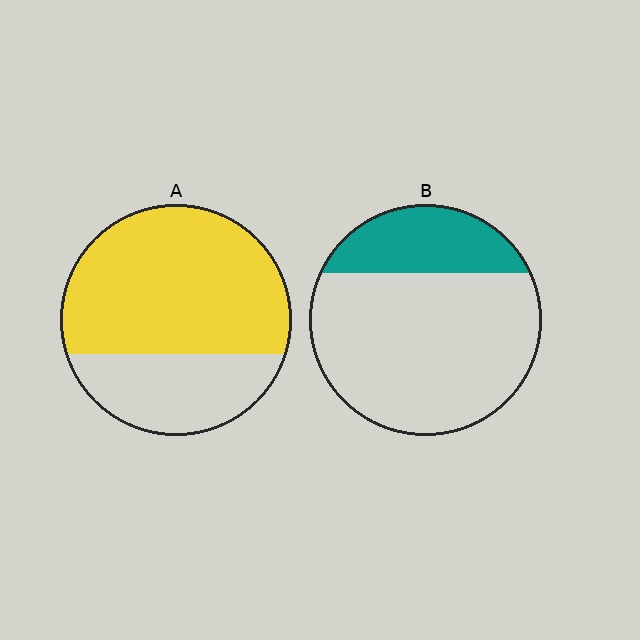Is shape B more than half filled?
No.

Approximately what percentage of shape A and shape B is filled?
A is approximately 70% and B is approximately 25%.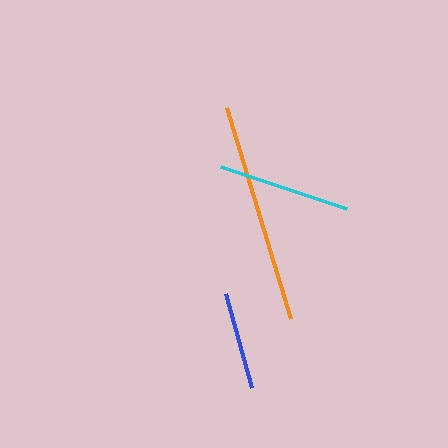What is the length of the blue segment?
The blue segment is approximately 98 pixels long.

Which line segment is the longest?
The orange line is the longest at approximately 220 pixels.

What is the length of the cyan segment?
The cyan segment is approximately 133 pixels long.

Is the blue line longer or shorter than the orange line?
The orange line is longer than the blue line.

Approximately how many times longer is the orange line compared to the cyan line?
The orange line is approximately 1.7 times the length of the cyan line.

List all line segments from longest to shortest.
From longest to shortest: orange, cyan, blue.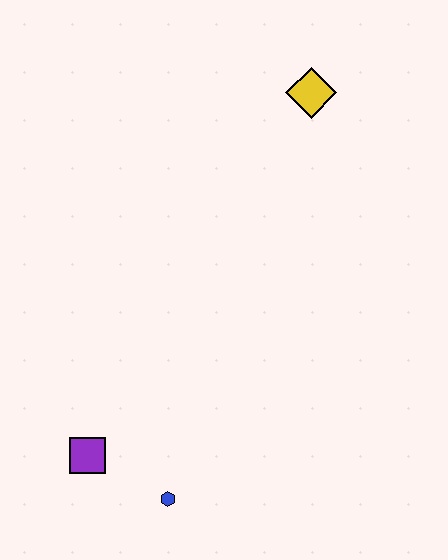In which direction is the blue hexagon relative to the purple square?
The blue hexagon is to the right of the purple square.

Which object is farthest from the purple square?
The yellow diamond is farthest from the purple square.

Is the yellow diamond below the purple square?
No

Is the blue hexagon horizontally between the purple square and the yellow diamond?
Yes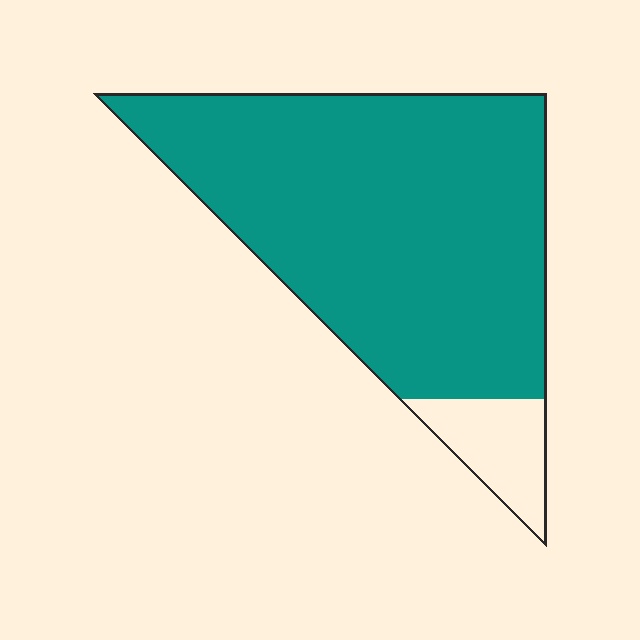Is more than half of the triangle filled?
Yes.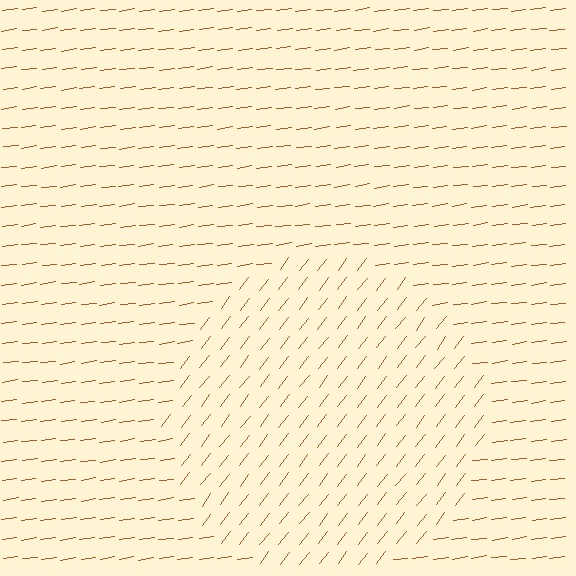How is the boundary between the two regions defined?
The boundary is defined purely by a change in line orientation (approximately 45 degrees difference). All lines are the same color and thickness.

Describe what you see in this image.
The image is filled with small brown line segments. A circle region in the image has lines oriented differently from the surrounding lines, creating a visible texture boundary.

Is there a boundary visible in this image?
Yes, there is a texture boundary formed by a change in line orientation.